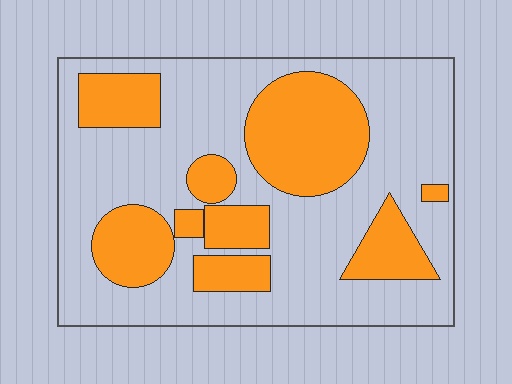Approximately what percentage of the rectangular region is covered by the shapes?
Approximately 35%.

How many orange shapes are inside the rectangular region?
9.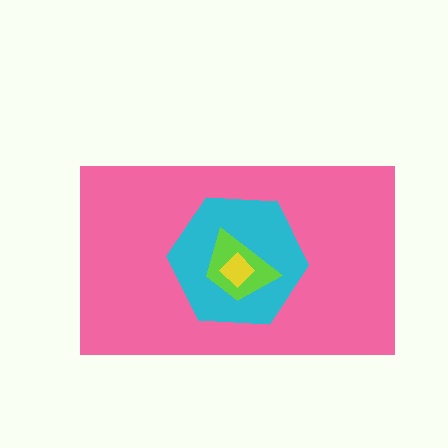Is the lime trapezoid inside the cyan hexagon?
Yes.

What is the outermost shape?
The pink rectangle.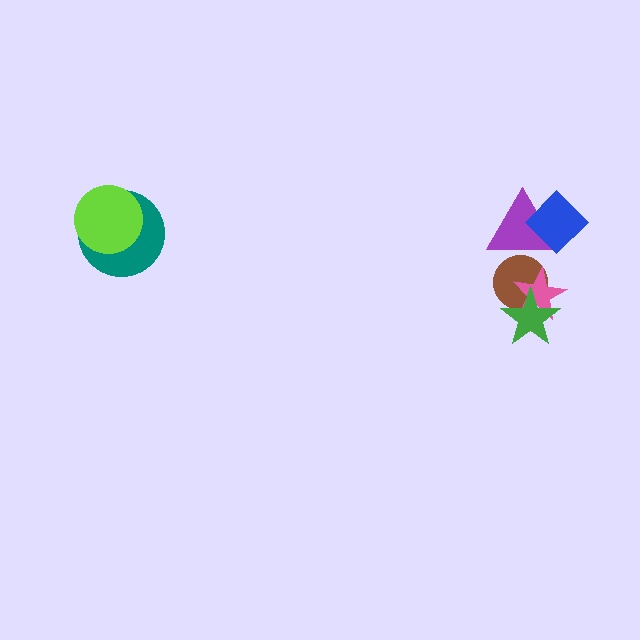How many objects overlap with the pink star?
2 objects overlap with the pink star.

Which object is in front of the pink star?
The green star is in front of the pink star.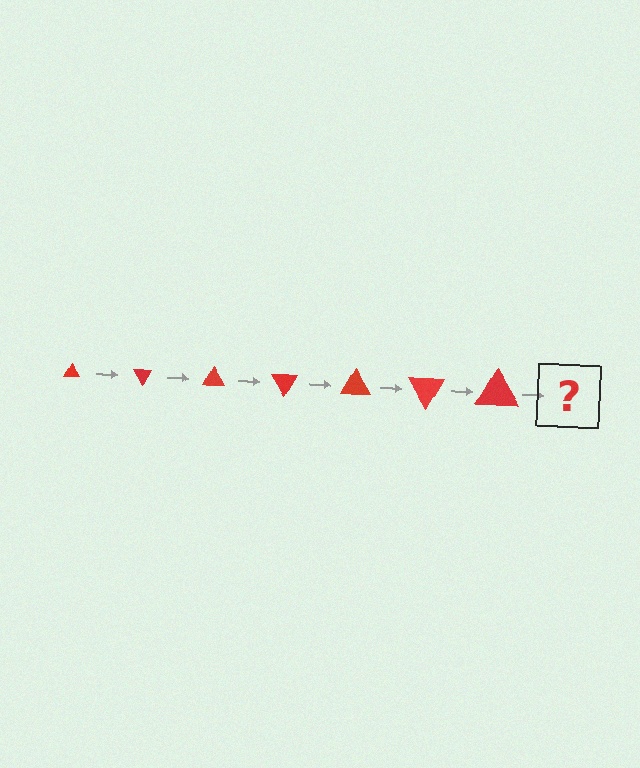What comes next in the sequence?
The next element should be a triangle, larger than the previous one and rotated 420 degrees from the start.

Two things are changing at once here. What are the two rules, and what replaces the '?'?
The two rules are that the triangle grows larger each step and it rotates 60 degrees each step. The '?' should be a triangle, larger than the previous one and rotated 420 degrees from the start.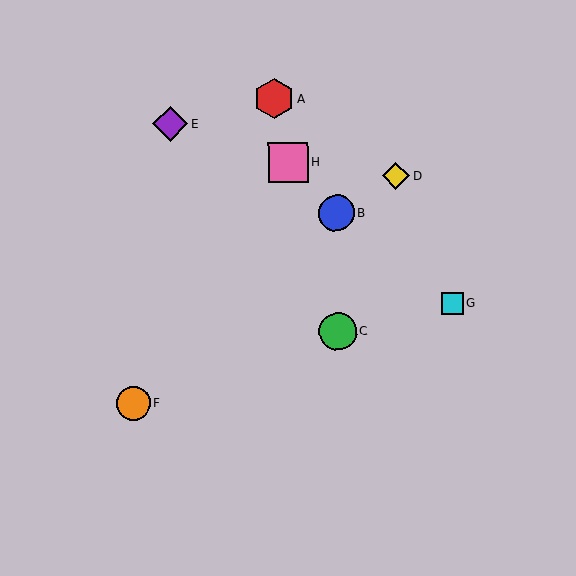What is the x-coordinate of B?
Object B is at x≈337.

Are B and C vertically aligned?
Yes, both are at x≈337.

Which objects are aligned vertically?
Objects B, C are aligned vertically.